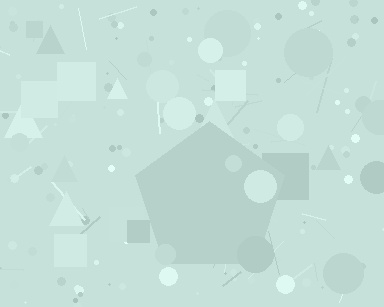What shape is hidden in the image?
A pentagon is hidden in the image.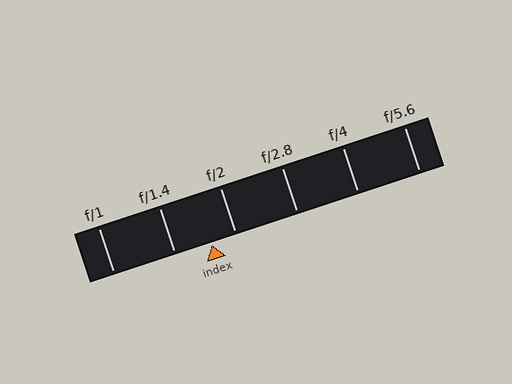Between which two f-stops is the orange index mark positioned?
The index mark is between f/1.4 and f/2.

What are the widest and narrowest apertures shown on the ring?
The widest aperture shown is f/1 and the narrowest is f/5.6.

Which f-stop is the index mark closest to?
The index mark is closest to f/2.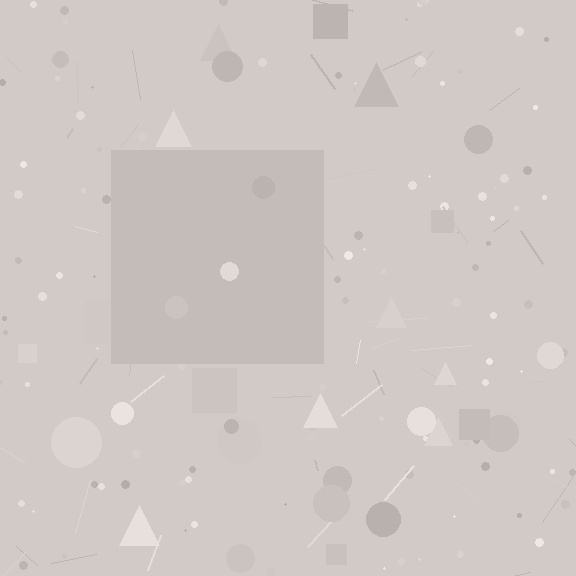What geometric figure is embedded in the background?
A square is embedded in the background.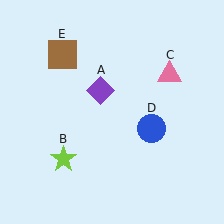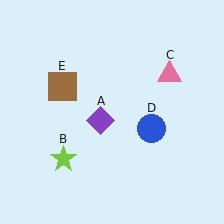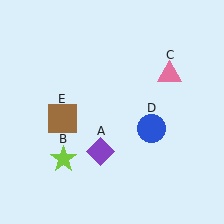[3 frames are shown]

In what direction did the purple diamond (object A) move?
The purple diamond (object A) moved down.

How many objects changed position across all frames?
2 objects changed position: purple diamond (object A), brown square (object E).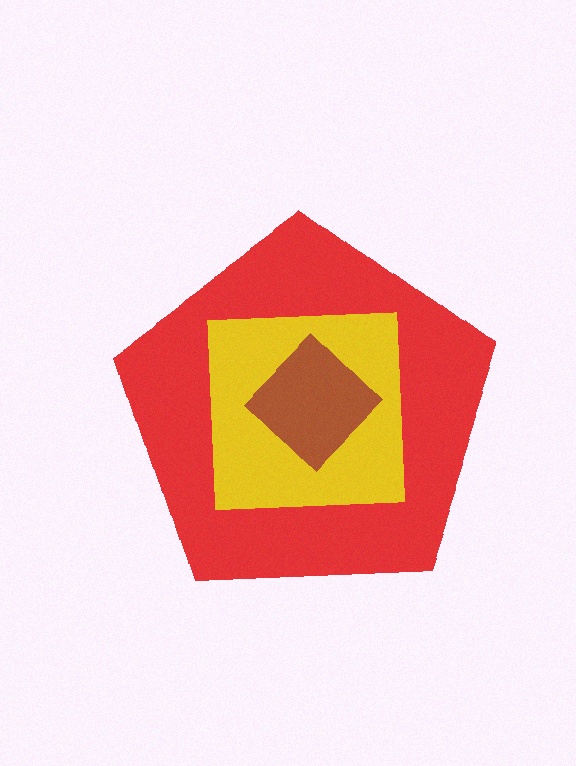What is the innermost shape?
The brown diamond.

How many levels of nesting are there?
3.